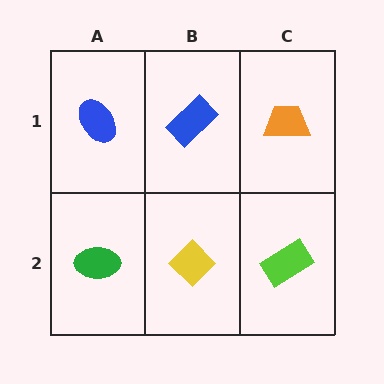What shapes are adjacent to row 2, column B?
A blue rectangle (row 1, column B), a green ellipse (row 2, column A), a lime rectangle (row 2, column C).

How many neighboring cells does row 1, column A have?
2.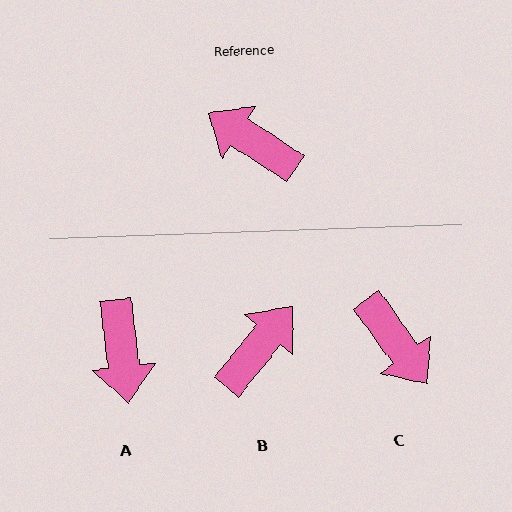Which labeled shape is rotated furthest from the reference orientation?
C, about 159 degrees away.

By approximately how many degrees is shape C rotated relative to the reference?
Approximately 159 degrees counter-clockwise.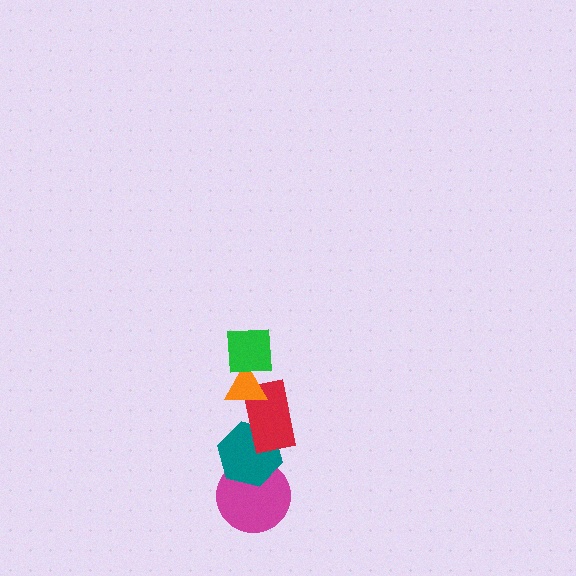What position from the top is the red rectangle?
The red rectangle is 3rd from the top.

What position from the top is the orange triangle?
The orange triangle is 2nd from the top.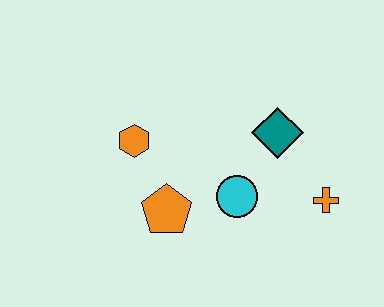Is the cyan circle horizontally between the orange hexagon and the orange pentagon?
No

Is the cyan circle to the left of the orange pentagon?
No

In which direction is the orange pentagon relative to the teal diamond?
The orange pentagon is to the left of the teal diamond.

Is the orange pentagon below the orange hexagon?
Yes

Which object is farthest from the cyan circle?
The orange hexagon is farthest from the cyan circle.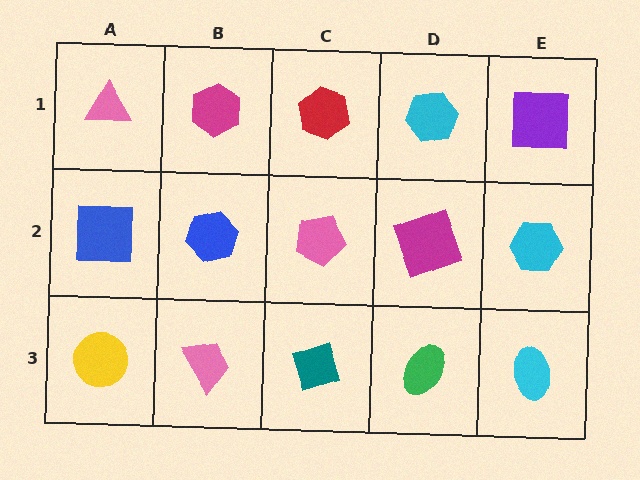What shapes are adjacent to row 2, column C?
A red hexagon (row 1, column C), a teal diamond (row 3, column C), a blue hexagon (row 2, column B), a magenta square (row 2, column D).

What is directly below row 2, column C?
A teal diamond.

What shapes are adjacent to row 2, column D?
A cyan hexagon (row 1, column D), a green ellipse (row 3, column D), a pink pentagon (row 2, column C), a cyan hexagon (row 2, column E).